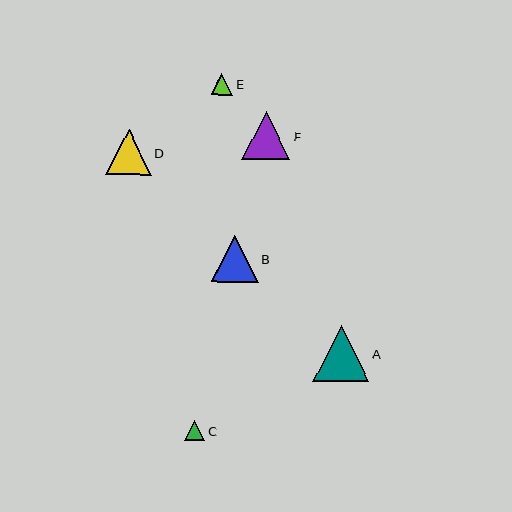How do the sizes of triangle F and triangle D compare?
Triangle F and triangle D are approximately the same size.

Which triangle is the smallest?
Triangle C is the smallest with a size of approximately 20 pixels.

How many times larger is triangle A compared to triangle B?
Triangle A is approximately 1.2 times the size of triangle B.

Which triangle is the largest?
Triangle A is the largest with a size of approximately 56 pixels.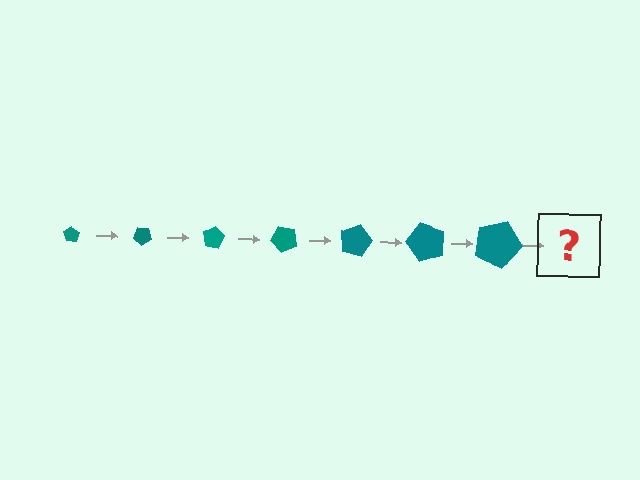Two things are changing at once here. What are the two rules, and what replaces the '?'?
The two rules are that the pentagon grows larger each step and it rotates 40 degrees each step. The '?' should be a pentagon, larger than the previous one and rotated 280 degrees from the start.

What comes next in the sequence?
The next element should be a pentagon, larger than the previous one and rotated 280 degrees from the start.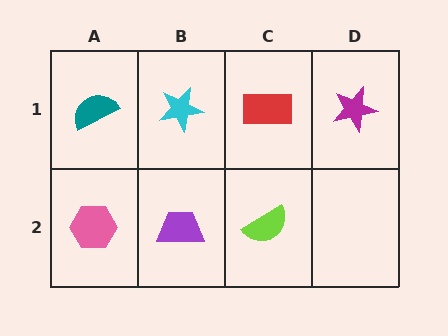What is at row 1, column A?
A teal semicircle.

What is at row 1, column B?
A cyan star.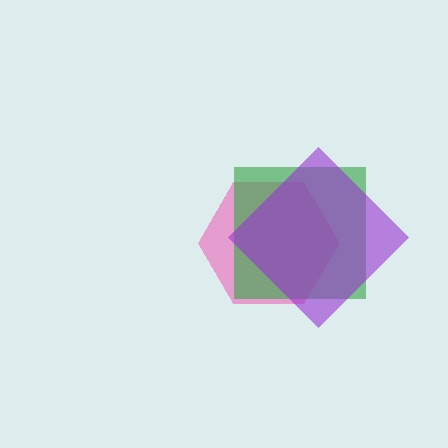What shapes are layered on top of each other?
The layered shapes are: a pink hexagon, a green square, a purple diamond.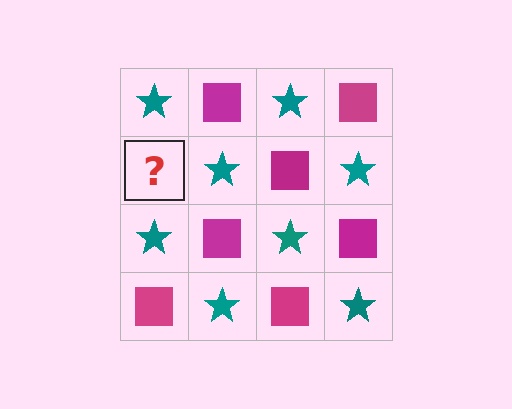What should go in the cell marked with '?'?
The missing cell should contain a magenta square.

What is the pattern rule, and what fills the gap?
The rule is that it alternates teal star and magenta square in a checkerboard pattern. The gap should be filled with a magenta square.